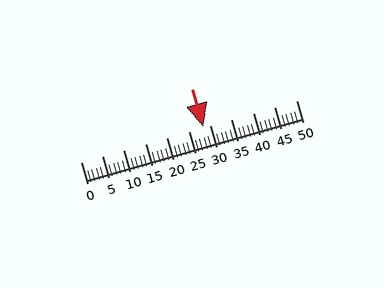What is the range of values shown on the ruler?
The ruler shows values from 0 to 50.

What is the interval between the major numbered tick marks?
The major tick marks are spaced 5 units apart.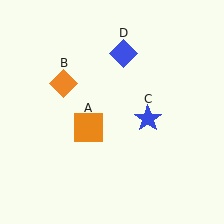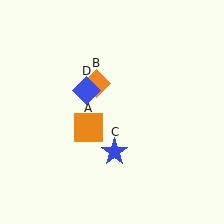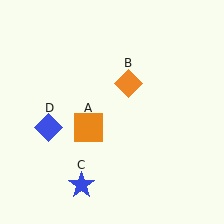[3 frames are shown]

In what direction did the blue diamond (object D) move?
The blue diamond (object D) moved down and to the left.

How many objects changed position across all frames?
3 objects changed position: orange diamond (object B), blue star (object C), blue diamond (object D).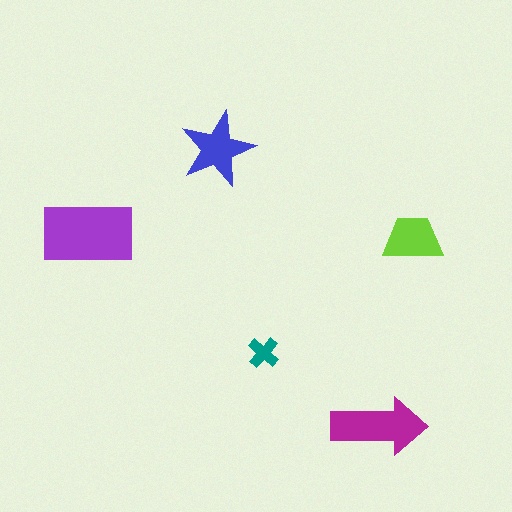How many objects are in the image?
There are 5 objects in the image.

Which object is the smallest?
The teal cross.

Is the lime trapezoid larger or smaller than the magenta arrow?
Smaller.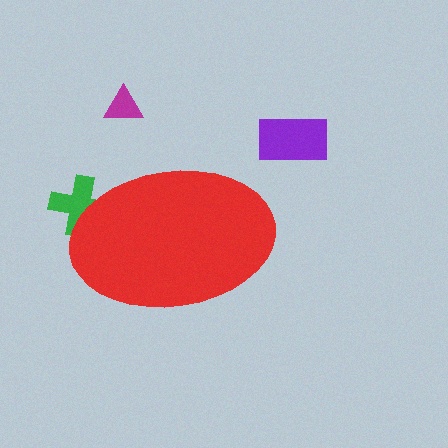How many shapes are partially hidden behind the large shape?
1 shape is partially hidden.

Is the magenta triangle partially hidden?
No, the magenta triangle is fully visible.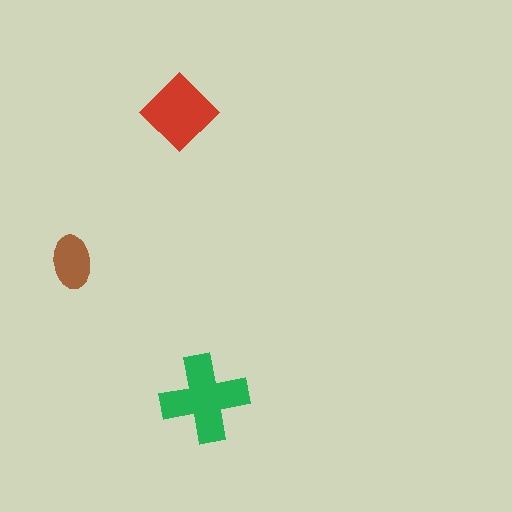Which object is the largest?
The green cross.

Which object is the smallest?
The brown ellipse.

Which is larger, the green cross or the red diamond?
The green cross.